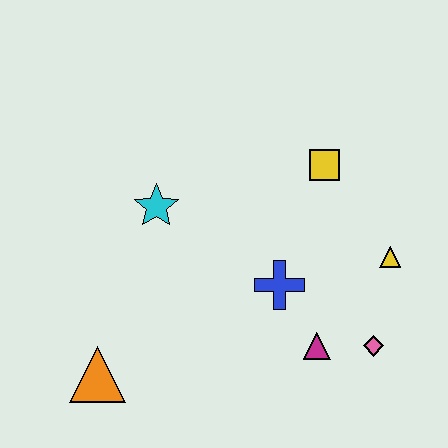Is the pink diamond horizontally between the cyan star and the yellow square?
No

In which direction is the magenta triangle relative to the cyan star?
The magenta triangle is to the right of the cyan star.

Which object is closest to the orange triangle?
The cyan star is closest to the orange triangle.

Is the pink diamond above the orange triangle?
Yes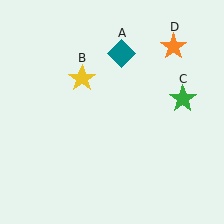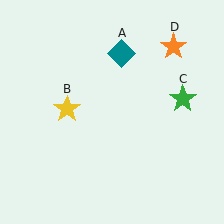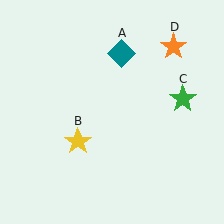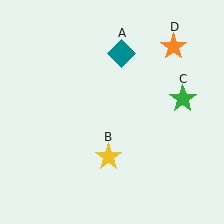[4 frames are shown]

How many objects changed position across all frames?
1 object changed position: yellow star (object B).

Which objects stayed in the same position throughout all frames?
Teal diamond (object A) and green star (object C) and orange star (object D) remained stationary.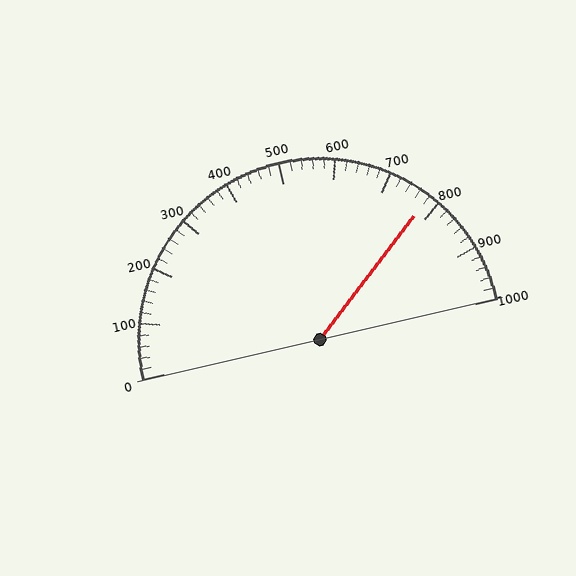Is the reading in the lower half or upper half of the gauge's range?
The reading is in the upper half of the range (0 to 1000).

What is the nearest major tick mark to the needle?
The nearest major tick mark is 800.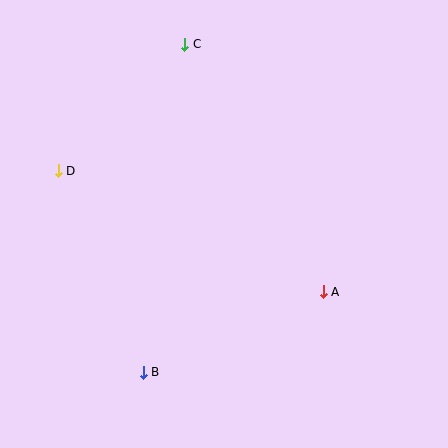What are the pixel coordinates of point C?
Point C is at (185, 44).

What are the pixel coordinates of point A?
Point A is at (323, 292).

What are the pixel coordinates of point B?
Point B is at (143, 372).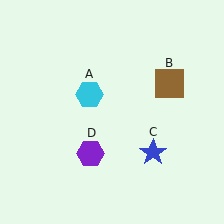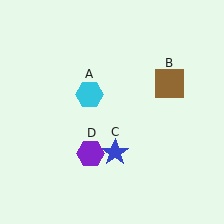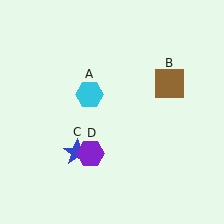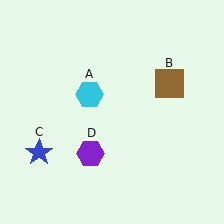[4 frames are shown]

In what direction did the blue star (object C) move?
The blue star (object C) moved left.